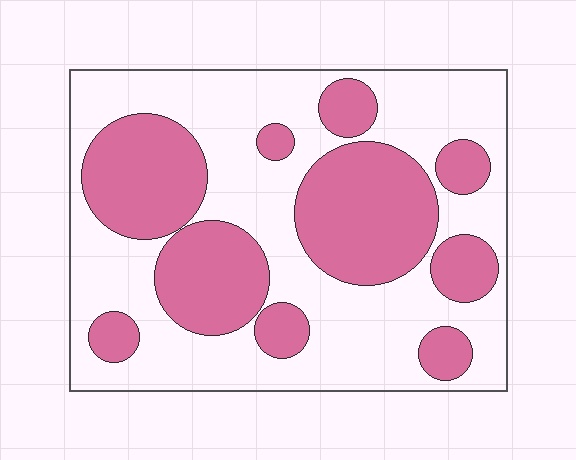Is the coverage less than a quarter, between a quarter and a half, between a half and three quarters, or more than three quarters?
Between a quarter and a half.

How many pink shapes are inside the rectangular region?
10.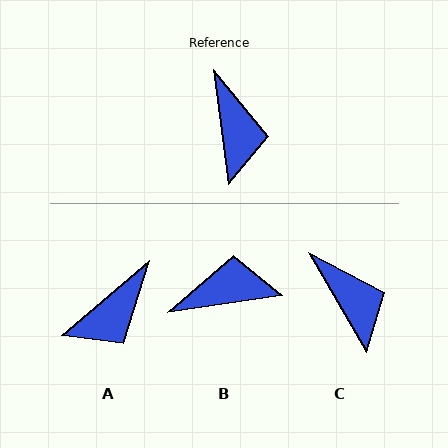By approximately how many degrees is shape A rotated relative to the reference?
Approximately 57 degrees clockwise.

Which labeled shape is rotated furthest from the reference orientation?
B, about 91 degrees away.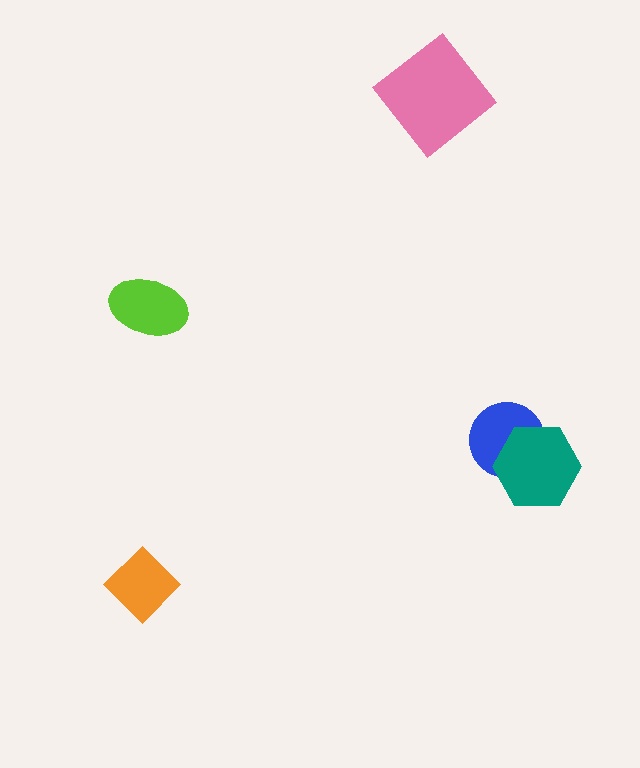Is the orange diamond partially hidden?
No, no other shape covers it.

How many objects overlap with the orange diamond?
0 objects overlap with the orange diamond.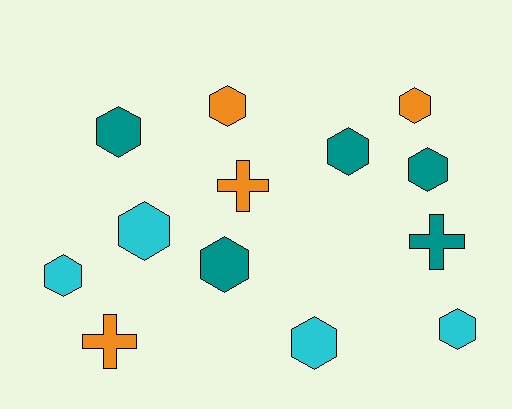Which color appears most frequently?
Teal, with 5 objects.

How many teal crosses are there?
There is 1 teal cross.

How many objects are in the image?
There are 13 objects.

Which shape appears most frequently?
Hexagon, with 10 objects.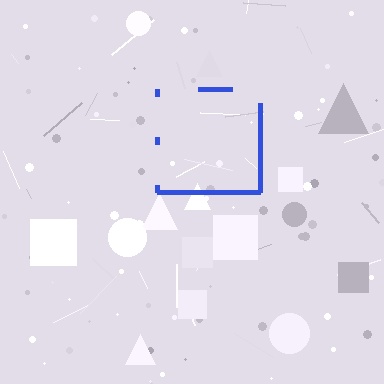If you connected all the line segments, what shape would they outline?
They would outline a square.